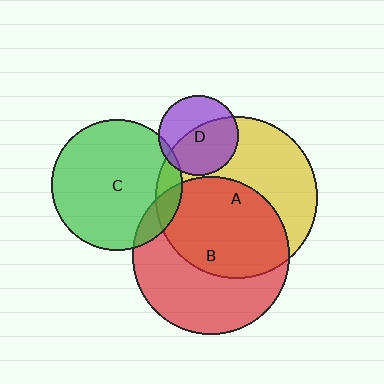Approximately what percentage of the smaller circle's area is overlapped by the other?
Approximately 10%.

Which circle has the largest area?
Circle A (yellow).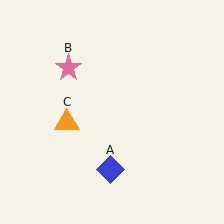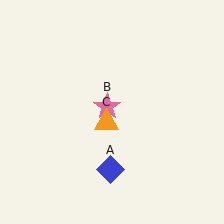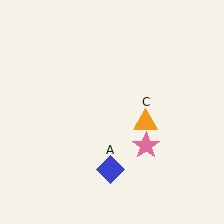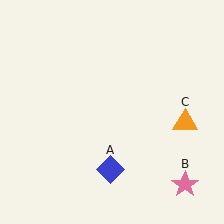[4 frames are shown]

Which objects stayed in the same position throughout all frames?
Blue diamond (object A) remained stationary.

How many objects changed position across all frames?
2 objects changed position: pink star (object B), orange triangle (object C).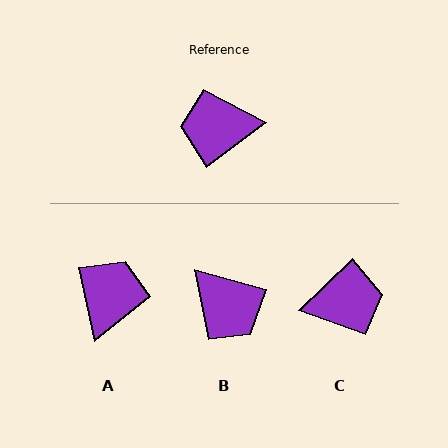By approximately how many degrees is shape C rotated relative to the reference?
Approximately 173 degrees clockwise.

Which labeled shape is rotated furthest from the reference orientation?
C, about 173 degrees away.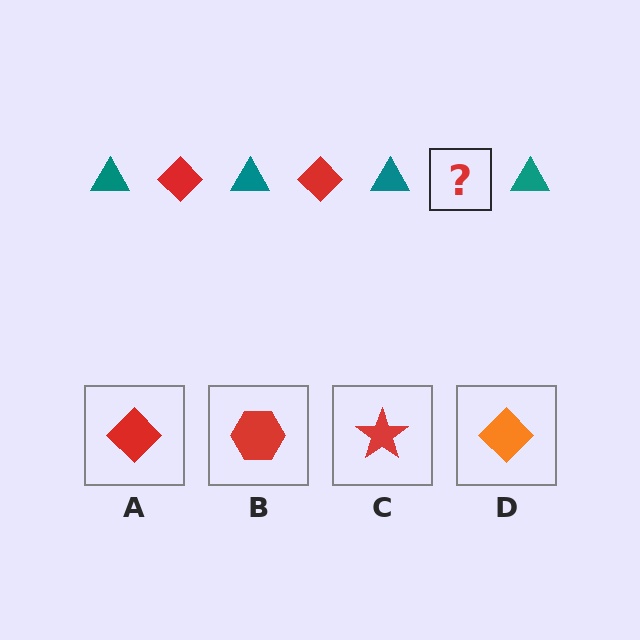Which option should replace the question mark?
Option A.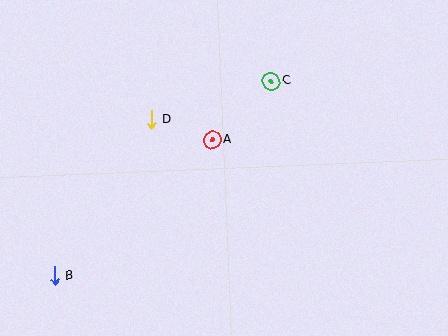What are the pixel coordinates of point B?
Point B is at (55, 276).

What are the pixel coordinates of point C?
Point C is at (271, 81).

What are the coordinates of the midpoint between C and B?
The midpoint between C and B is at (163, 178).